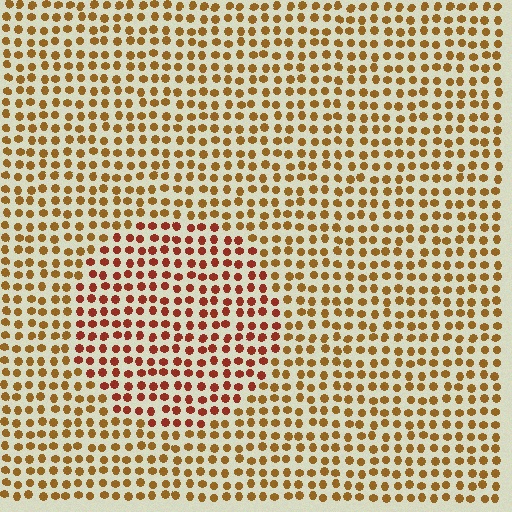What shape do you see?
I see a circle.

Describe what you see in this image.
The image is filled with small brown elements in a uniform arrangement. A circle-shaped region is visible where the elements are tinted to a slightly different hue, forming a subtle color boundary.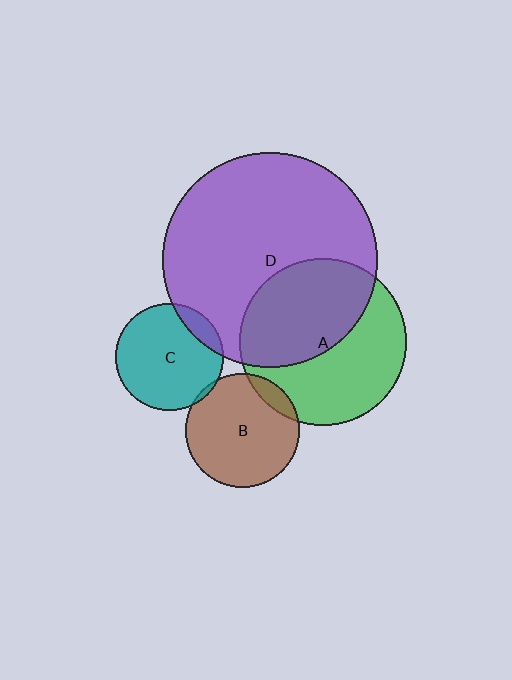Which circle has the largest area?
Circle D (purple).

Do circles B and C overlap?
Yes.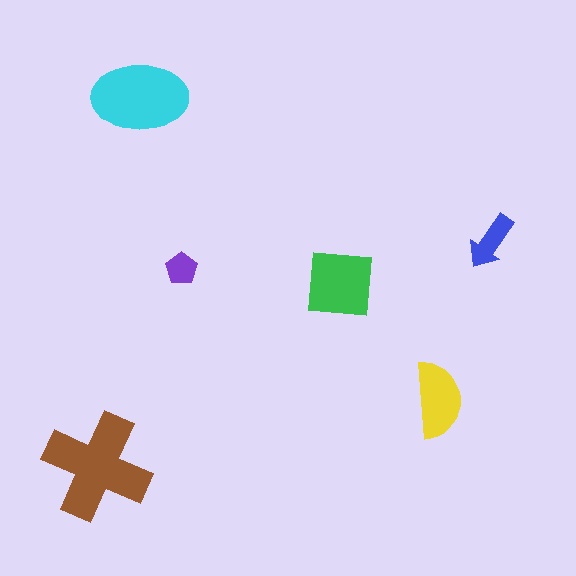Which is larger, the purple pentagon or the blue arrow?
The blue arrow.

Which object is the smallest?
The purple pentagon.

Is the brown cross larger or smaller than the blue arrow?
Larger.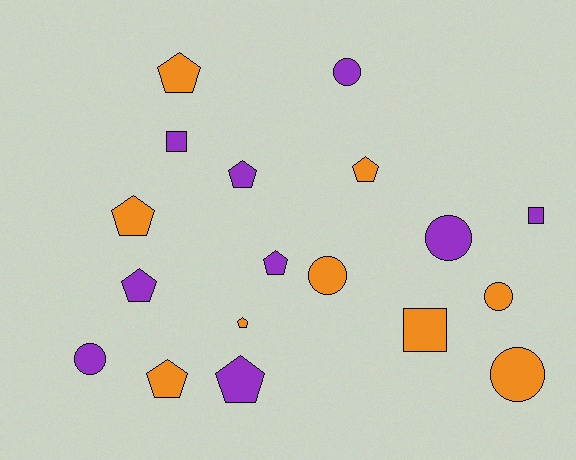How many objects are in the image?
There are 18 objects.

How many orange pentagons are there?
There are 5 orange pentagons.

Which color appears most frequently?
Purple, with 9 objects.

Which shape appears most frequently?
Pentagon, with 9 objects.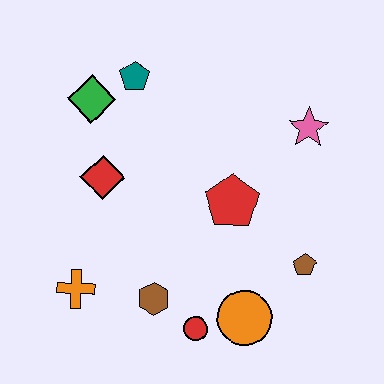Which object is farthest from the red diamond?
The brown pentagon is farthest from the red diamond.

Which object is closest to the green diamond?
The teal pentagon is closest to the green diamond.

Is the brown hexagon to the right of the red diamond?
Yes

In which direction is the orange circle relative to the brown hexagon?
The orange circle is to the right of the brown hexagon.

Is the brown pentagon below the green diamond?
Yes